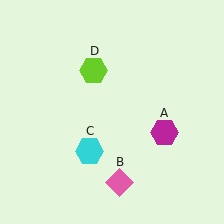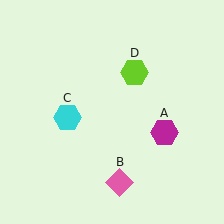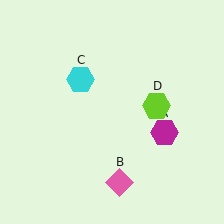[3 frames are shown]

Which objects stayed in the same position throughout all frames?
Magenta hexagon (object A) and pink diamond (object B) remained stationary.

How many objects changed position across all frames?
2 objects changed position: cyan hexagon (object C), lime hexagon (object D).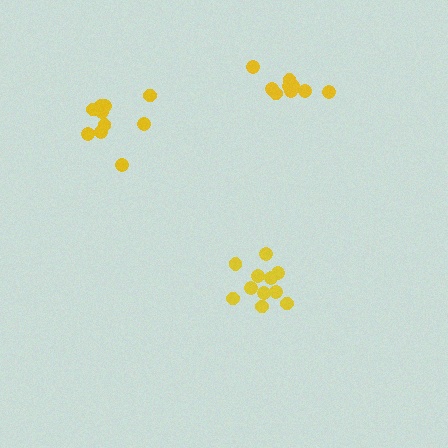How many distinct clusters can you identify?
There are 3 distinct clusters.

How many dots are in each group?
Group 1: 9 dots, Group 2: 11 dots, Group 3: 10 dots (30 total).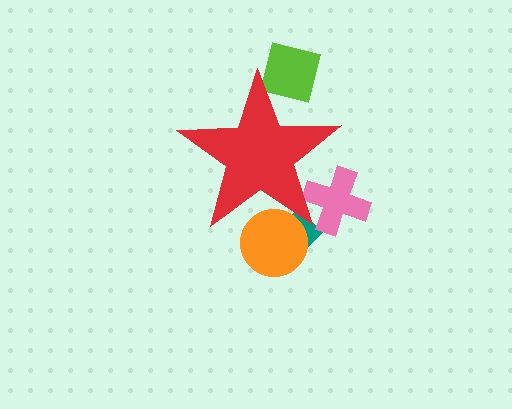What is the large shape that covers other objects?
A red star.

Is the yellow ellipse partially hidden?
Yes, the yellow ellipse is partially hidden behind the red star.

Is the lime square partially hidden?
Yes, the lime square is partially hidden behind the red star.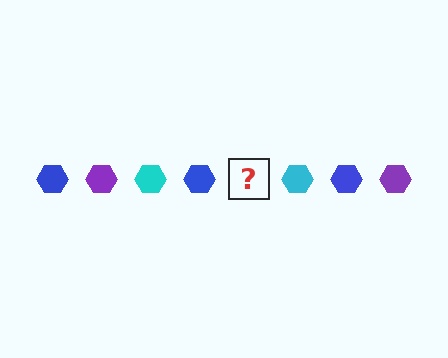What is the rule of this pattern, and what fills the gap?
The rule is that the pattern cycles through blue, purple, cyan hexagons. The gap should be filled with a purple hexagon.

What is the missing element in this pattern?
The missing element is a purple hexagon.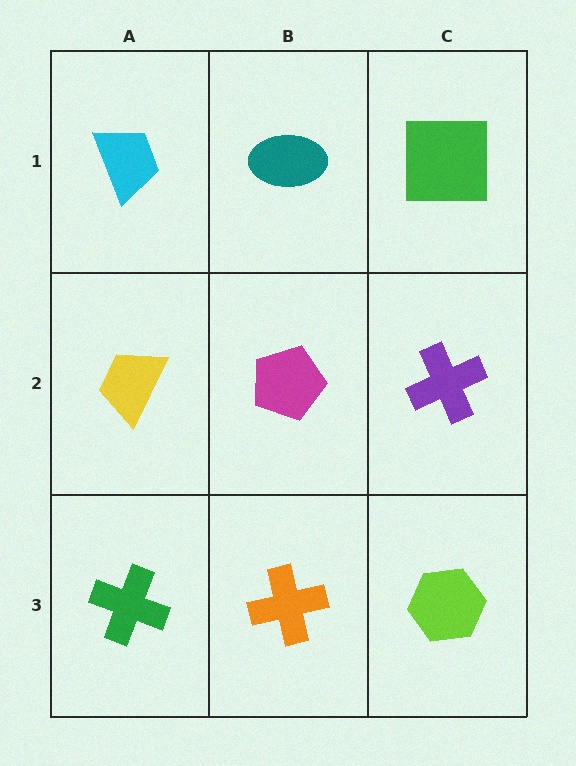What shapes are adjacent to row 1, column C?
A purple cross (row 2, column C), a teal ellipse (row 1, column B).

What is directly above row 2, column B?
A teal ellipse.